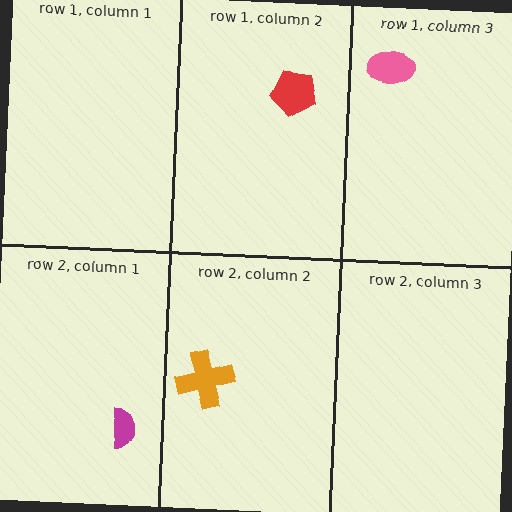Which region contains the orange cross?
The row 2, column 2 region.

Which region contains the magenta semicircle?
The row 2, column 1 region.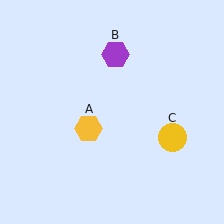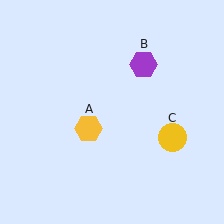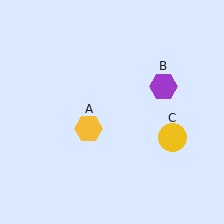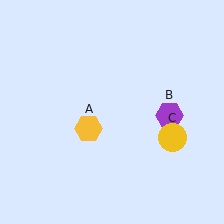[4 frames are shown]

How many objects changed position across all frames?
1 object changed position: purple hexagon (object B).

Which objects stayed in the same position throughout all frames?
Yellow hexagon (object A) and yellow circle (object C) remained stationary.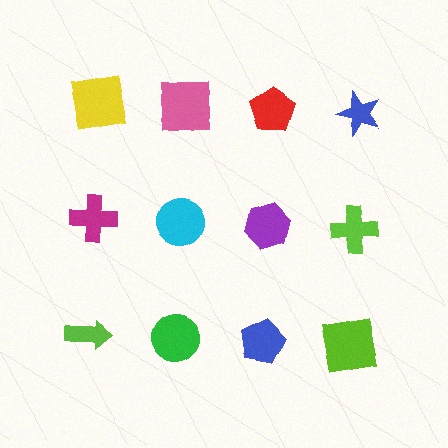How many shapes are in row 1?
4 shapes.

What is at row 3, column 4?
A lime square.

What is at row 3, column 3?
A blue pentagon.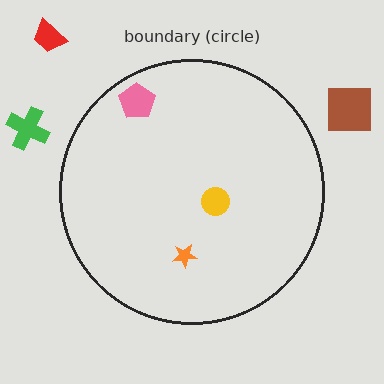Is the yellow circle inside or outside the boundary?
Inside.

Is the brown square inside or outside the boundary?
Outside.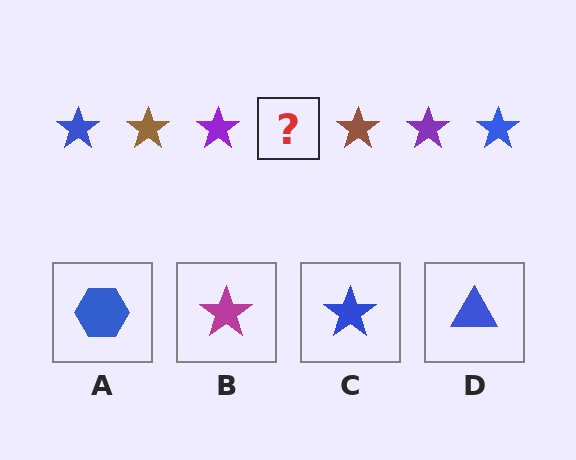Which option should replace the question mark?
Option C.